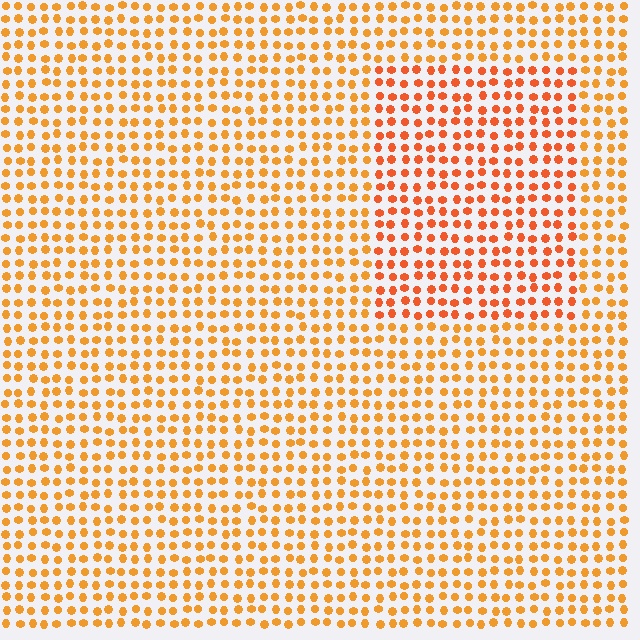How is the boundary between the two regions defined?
The boundary is defined purely by a slight shift in hue (about 20 degrees). Spacing, size, and orientation are identical on both sides.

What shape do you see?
I see a rectangle.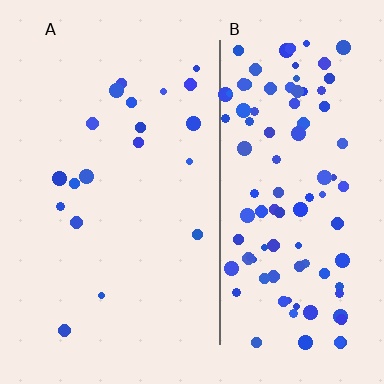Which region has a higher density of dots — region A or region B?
B (the right).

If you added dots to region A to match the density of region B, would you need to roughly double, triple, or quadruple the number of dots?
Approximately quadruple.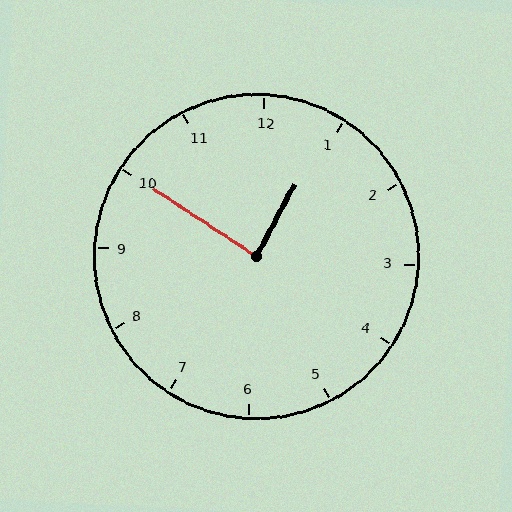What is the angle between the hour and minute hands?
Approximately 85 degrees.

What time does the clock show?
12:50.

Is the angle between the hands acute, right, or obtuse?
It is right.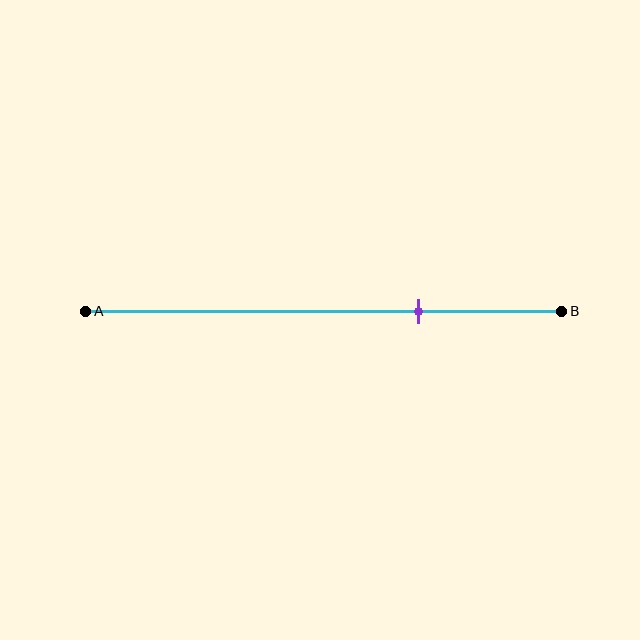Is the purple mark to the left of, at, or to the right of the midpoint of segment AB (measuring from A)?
The purple mark is to the right of the midpoint of segment AB.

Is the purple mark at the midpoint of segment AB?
No, the mark is at about 70% from A, not at the 50% midpoint.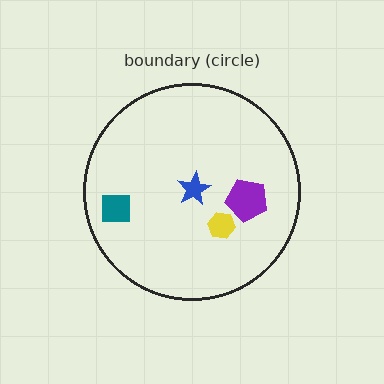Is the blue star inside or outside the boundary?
Inside.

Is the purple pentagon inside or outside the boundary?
Inside.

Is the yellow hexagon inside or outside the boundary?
Inside.